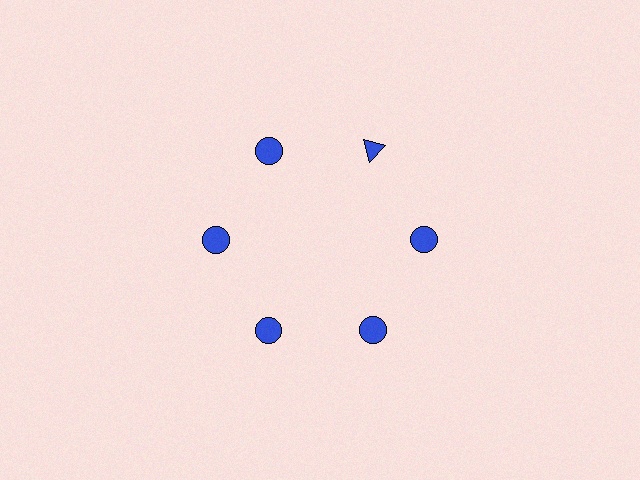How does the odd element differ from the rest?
It has a different shape: triangle instead of circle.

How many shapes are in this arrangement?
There are 6 shapes arranged in a ring pattern.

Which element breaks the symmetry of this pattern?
The blue triangle at roughly the 1 o'clock position breaks the symmetry. All other shapes are blue circles.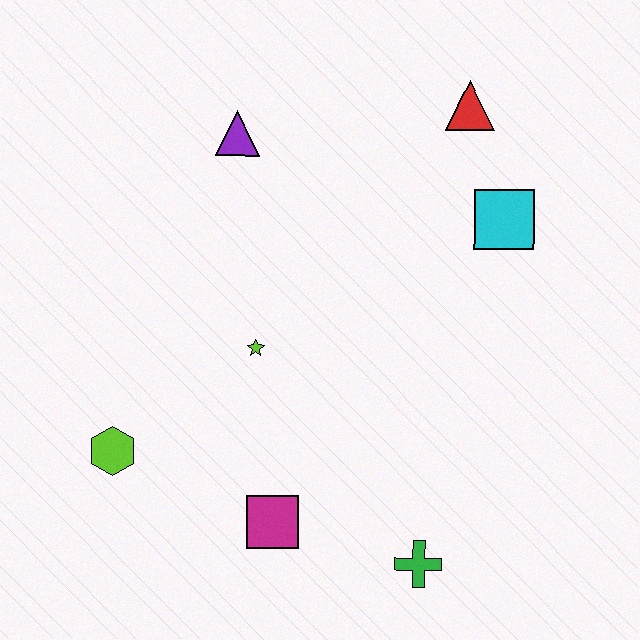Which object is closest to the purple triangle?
The lime star is closest to the purple triangle.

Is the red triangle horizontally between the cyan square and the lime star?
Yes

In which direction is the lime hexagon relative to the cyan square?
The lime hexagon is to the left of the cyan square.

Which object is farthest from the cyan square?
The lime hexagon is farthest from the cyan square.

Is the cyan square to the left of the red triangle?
No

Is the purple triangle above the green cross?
Yes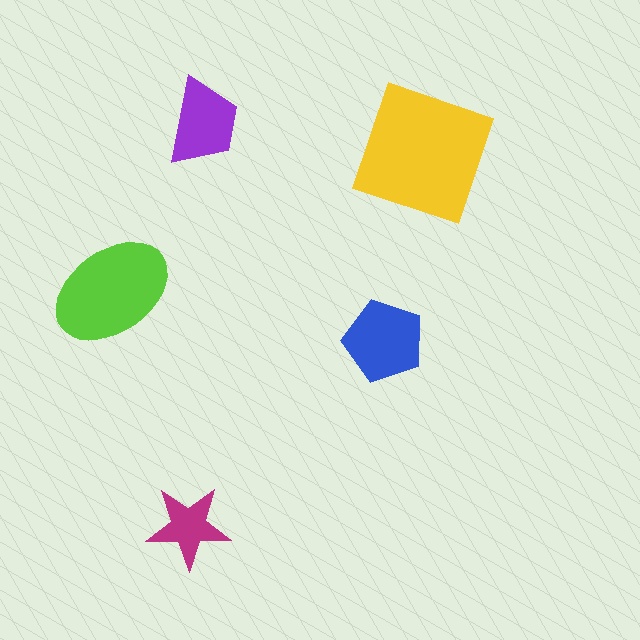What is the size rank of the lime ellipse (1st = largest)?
2nd.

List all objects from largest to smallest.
The yellow square, the lime ellipse, the blue pentagon, the purple trapezoid, the magenta star.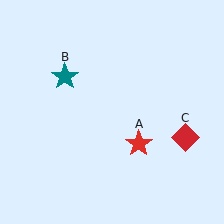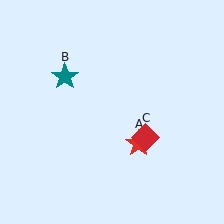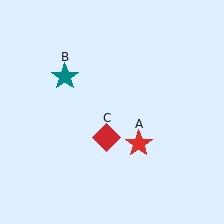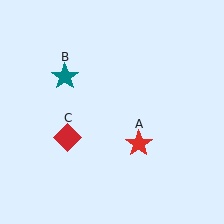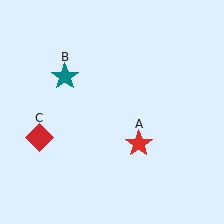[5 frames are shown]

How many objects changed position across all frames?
1 object changed position: red diamond (object C).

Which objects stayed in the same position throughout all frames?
Red star (object A) and teal star (object B) remained stationary.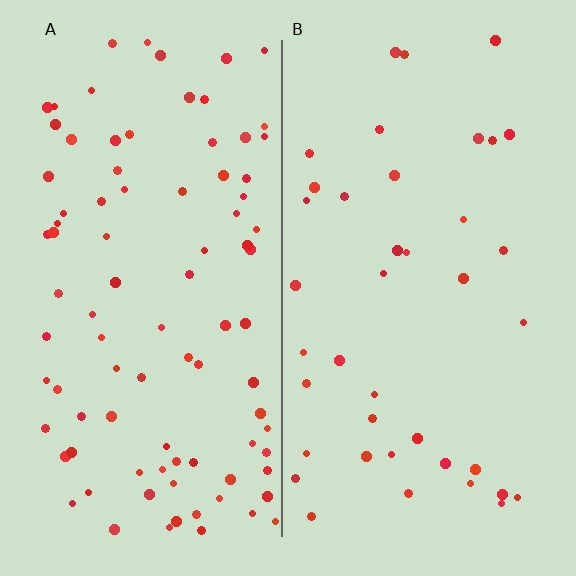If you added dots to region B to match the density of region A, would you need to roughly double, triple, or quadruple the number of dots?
Approximately double.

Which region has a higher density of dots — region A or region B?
A (the left).